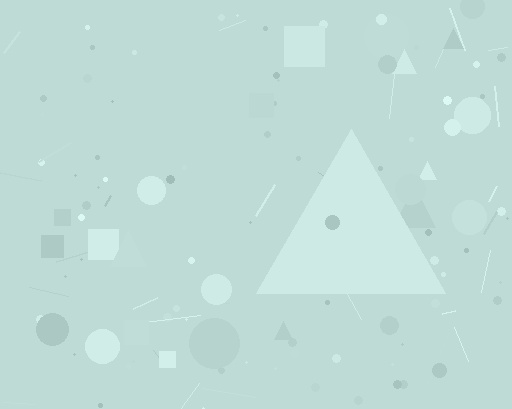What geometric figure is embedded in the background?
A triangle is embedded in the background.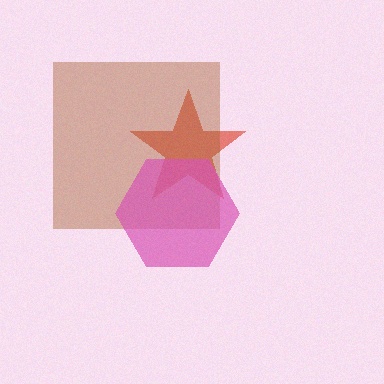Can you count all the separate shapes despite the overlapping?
Yes, there are 3 separate shapes.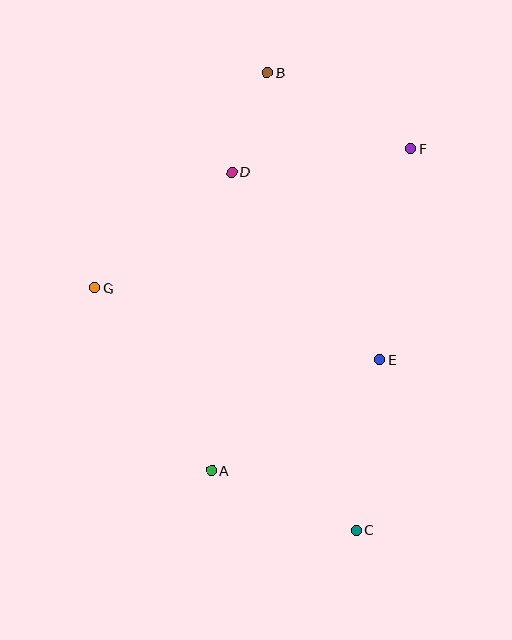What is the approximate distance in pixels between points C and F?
The distance between C and F is approximately 386 pixels.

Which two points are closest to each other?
Points B and D are closest to each other.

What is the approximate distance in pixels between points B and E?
The distance between B and E is approximately 309 pixels.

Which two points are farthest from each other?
Points B and C are farthest from each other.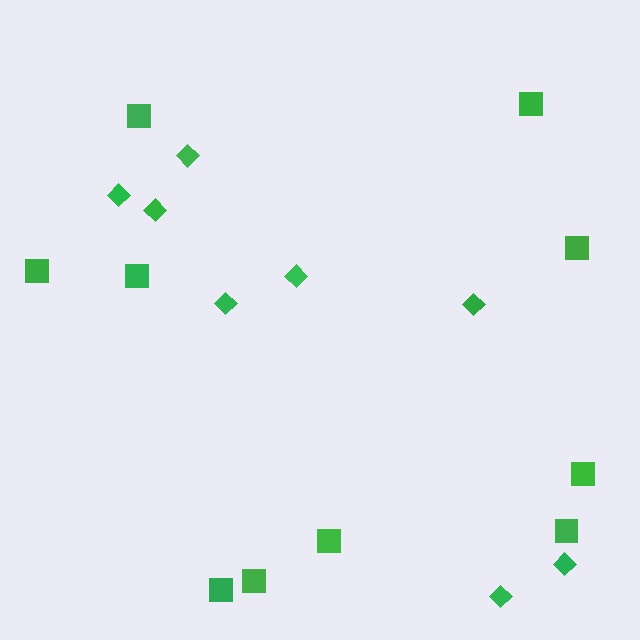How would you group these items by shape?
There are 2 groups: one group of squares (10) and one group of diamonds (8).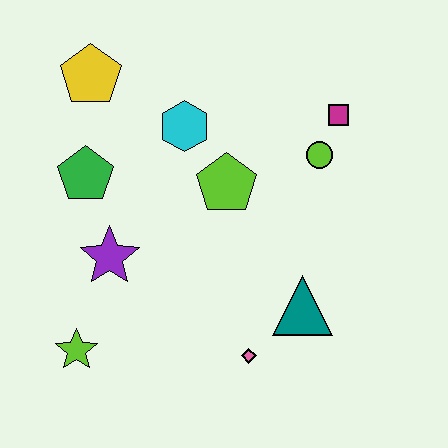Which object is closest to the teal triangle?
The pink diamond is closest to the teal triangle.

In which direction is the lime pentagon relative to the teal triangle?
The lime pentagon is above the teal triangle.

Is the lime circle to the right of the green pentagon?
Yes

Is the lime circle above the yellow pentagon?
No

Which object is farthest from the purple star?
The magenta square is farthest from the purple star.